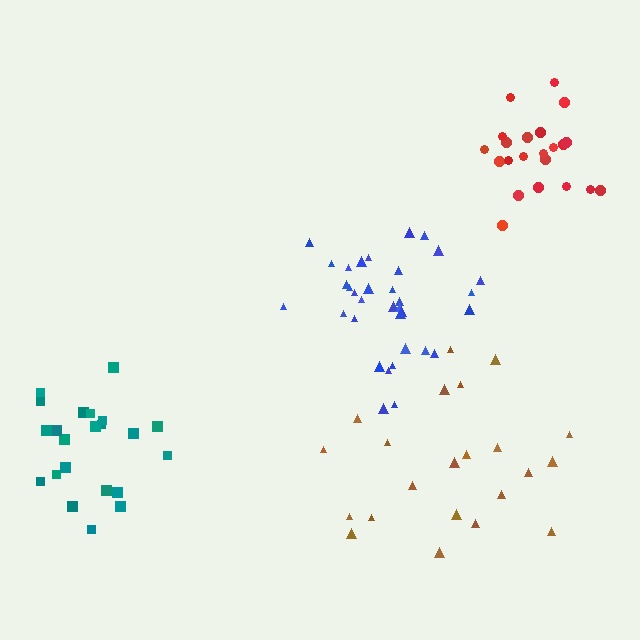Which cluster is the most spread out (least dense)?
Brown.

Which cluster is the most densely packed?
Red.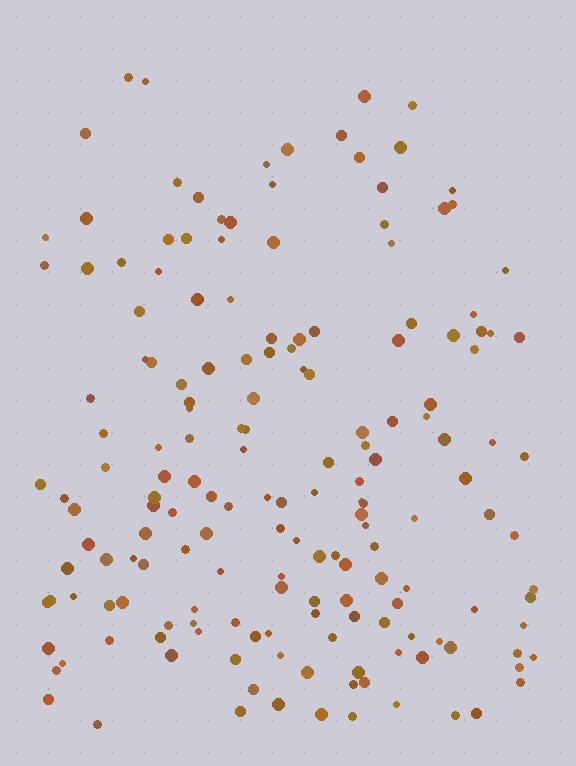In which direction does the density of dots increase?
From top to bottom, with the bottom side densest.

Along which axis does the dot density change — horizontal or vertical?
Vertical.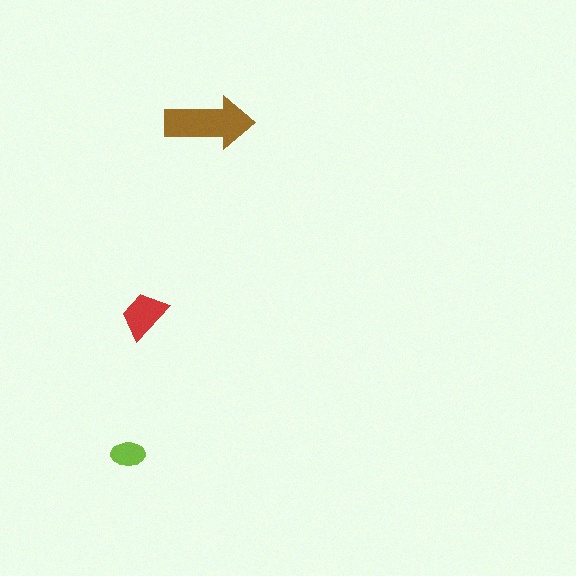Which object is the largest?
The brown arrow.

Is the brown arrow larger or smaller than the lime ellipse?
Larger.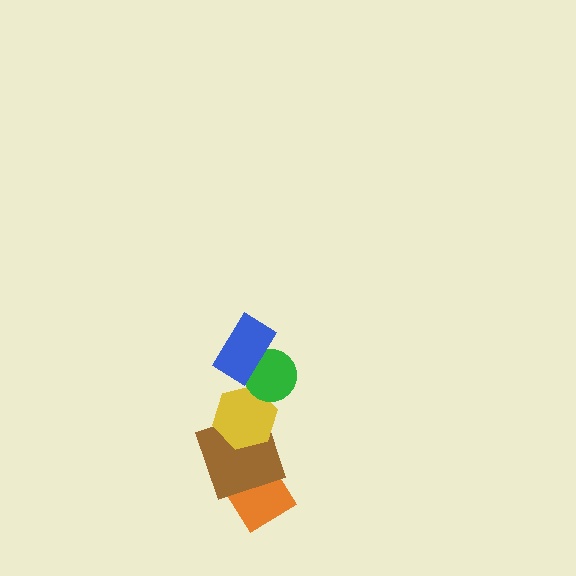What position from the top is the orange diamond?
The orange diamond is 5th from the top.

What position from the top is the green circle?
The green circle is 2nd from the top.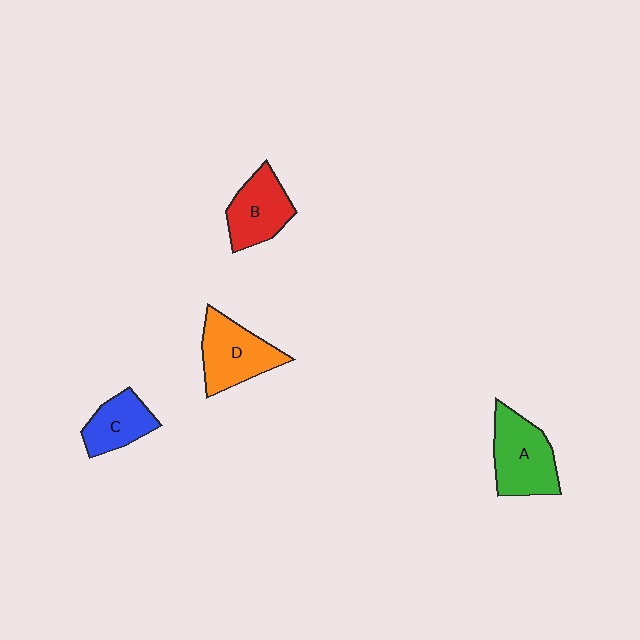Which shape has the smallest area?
Shape C (blue).